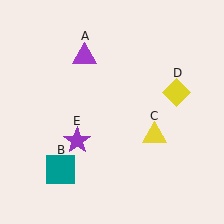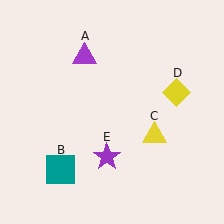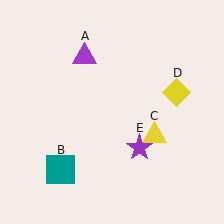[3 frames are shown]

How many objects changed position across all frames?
1 object changed position: purple star (object E).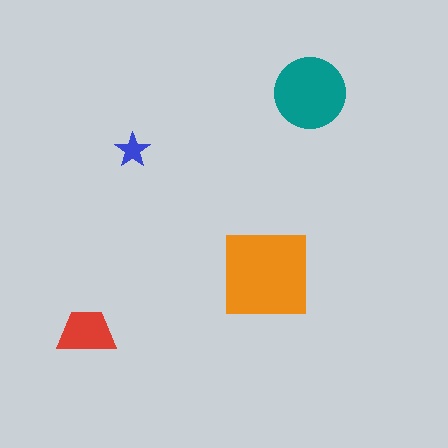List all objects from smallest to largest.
The blue star, the red trapezoid, the teal circle, the orange square.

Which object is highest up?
The teal circle is topmost.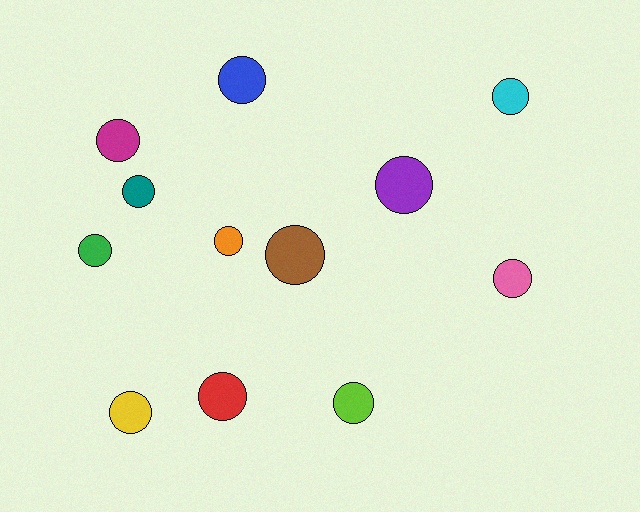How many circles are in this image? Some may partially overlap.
There are 12 circles.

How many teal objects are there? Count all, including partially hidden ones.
There is 1 teal object.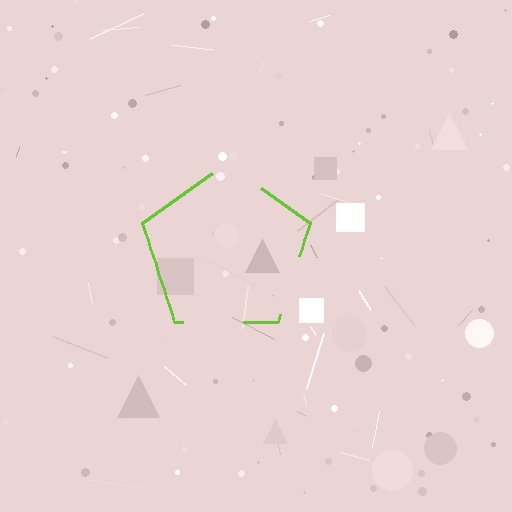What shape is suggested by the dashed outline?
The dashed outline suggests a pentagon.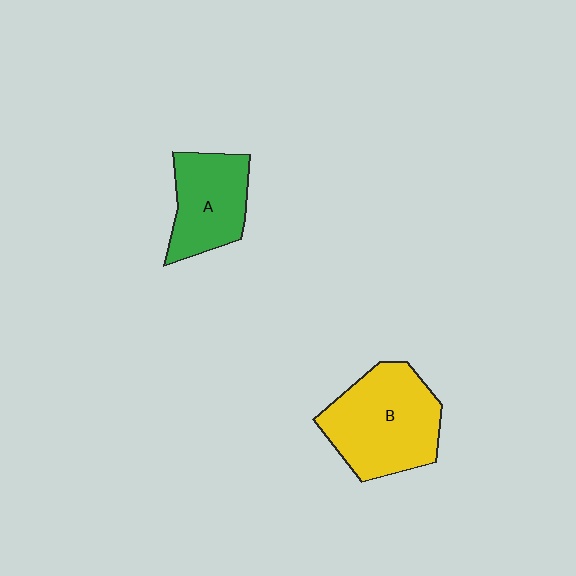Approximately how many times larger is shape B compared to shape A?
Approximately 1.4 times.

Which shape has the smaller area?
Shape A (green).